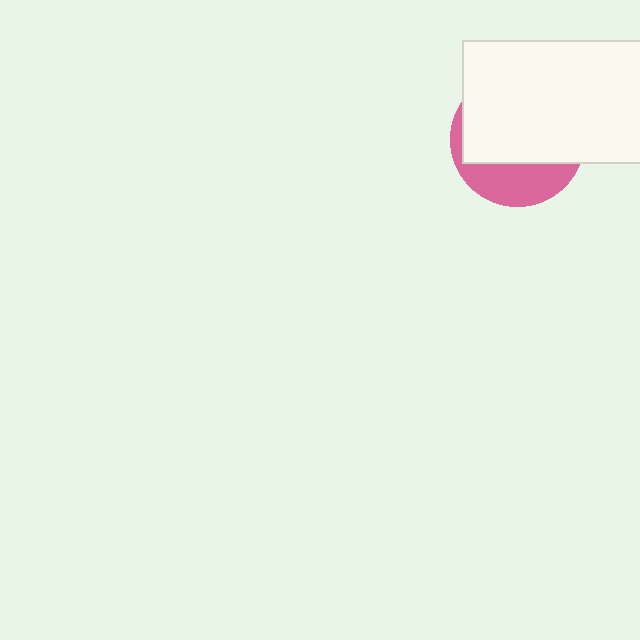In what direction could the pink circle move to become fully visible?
The pink circle could move down. That would shift it out from behind the white rectangle entirely.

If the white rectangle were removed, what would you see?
You would see the complete pink circle.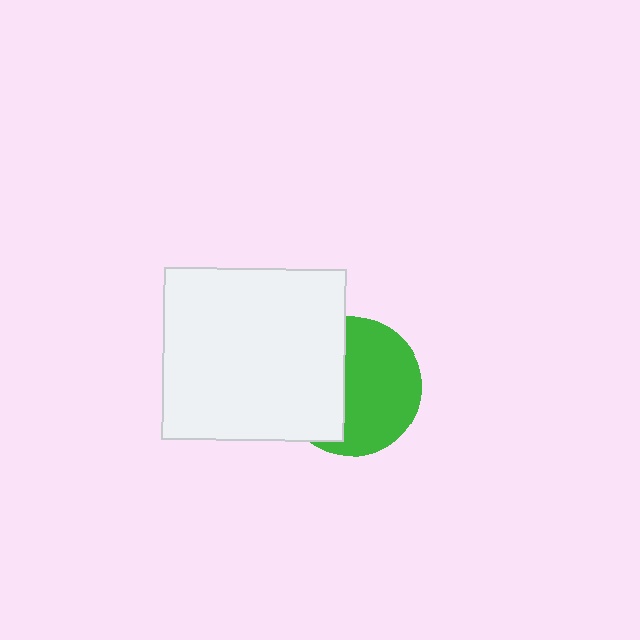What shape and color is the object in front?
The object in front is a white rectangle.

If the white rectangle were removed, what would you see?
You would see the complete green circle.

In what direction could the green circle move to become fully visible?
The green circle could move right. That would shift it out from behind the white rectangle entirely.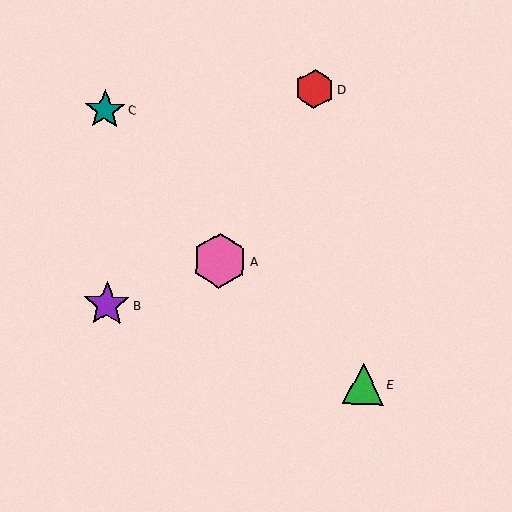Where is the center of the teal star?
The center of the teal star is at (105, 110).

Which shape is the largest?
The pink hexagon (labeled A) is the largest.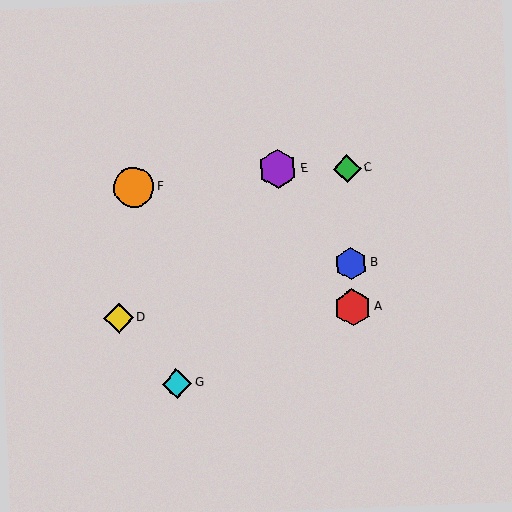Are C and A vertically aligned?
Yes, both are at x≈347.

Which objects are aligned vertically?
Objects A, B, C are aligned vertically.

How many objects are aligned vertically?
3 objects (A, B, C) are aligned vertically.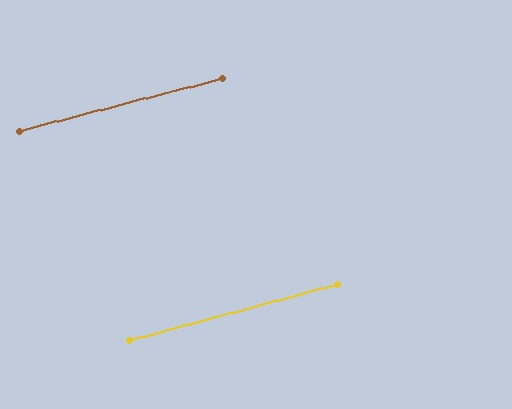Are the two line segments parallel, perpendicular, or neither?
Parallel — their directions differ by only 0.8°.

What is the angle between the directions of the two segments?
Approximately 1 degree.